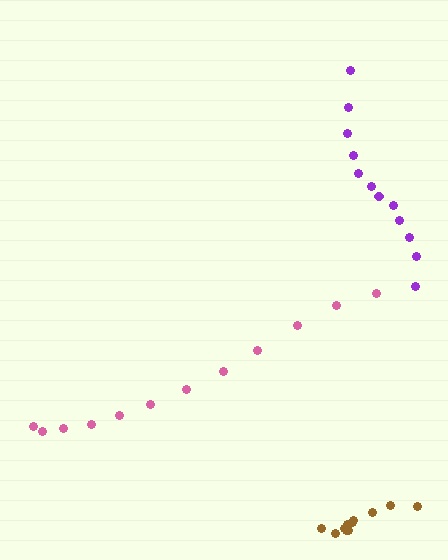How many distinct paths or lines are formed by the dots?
There are 3 distinct paths.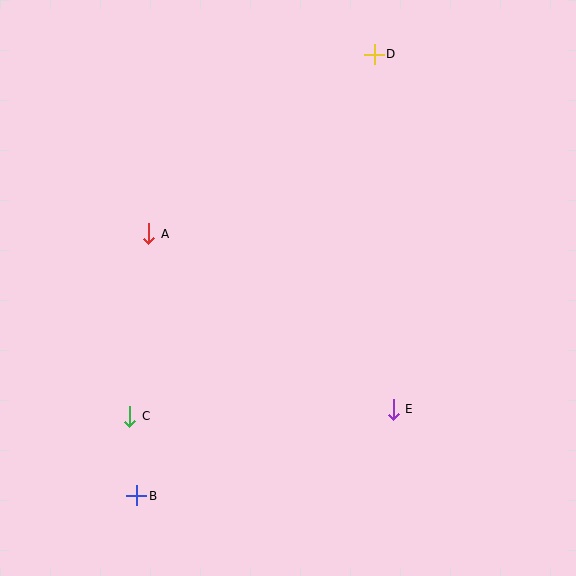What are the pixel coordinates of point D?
Point D is at (374, 54).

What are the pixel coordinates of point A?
Point A is at (149, 234).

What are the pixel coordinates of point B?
Point B is at (137, 496).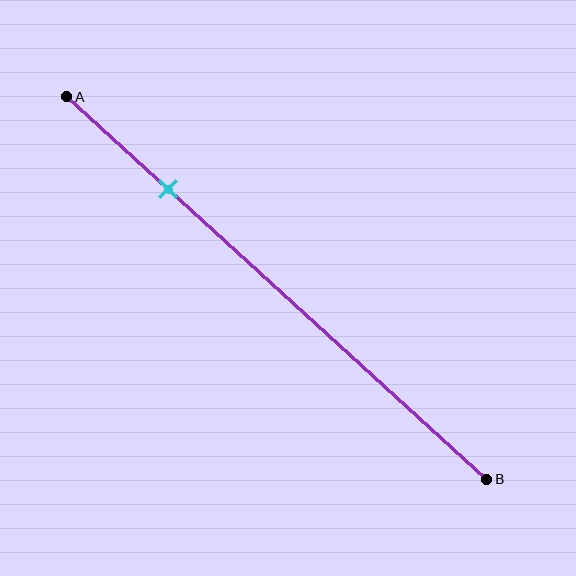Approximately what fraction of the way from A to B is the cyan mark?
The cyan mark is approximately 25% of the way from A to B.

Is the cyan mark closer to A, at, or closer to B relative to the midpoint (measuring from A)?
The cyan mark is closer to point A than the midpoint of segment AB.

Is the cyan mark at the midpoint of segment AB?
No, the mark is at about 25% from A, not at the 50% midpoint.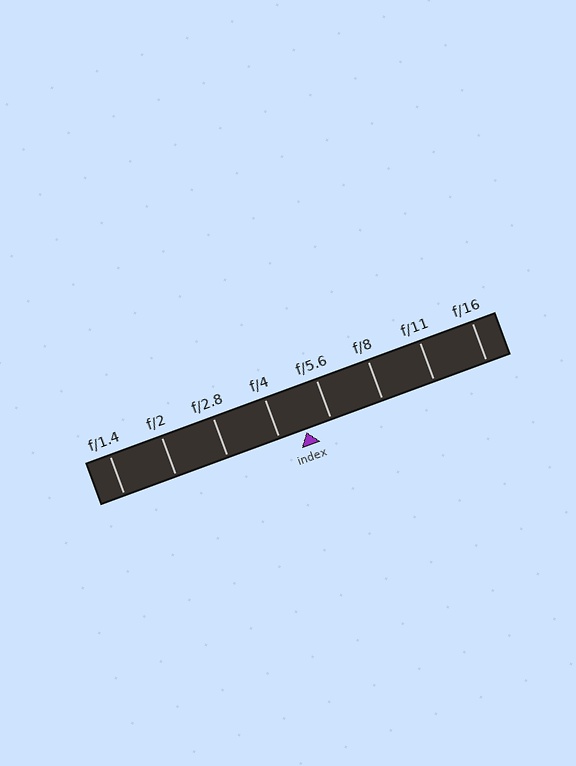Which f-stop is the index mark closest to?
The index mark is closest to f/5.6.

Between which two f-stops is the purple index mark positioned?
The index mark is between f/4 and f/5.6.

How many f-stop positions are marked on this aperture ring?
There are 8 f-stop positions marked.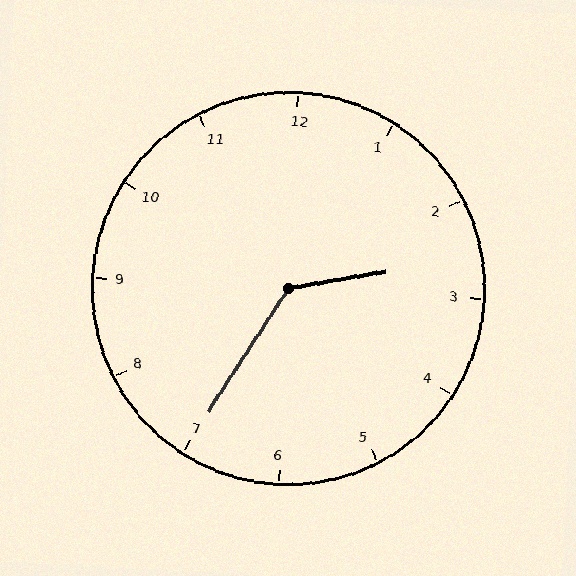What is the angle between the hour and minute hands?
Approximately 132 degrees.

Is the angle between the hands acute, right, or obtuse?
It is obtuse.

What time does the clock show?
2:35.